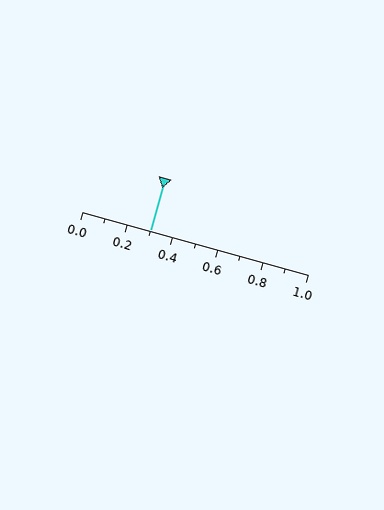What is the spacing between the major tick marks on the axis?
The major ticks are spaced 0.2 apart.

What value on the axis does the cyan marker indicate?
The marker indicates approximately 0.3.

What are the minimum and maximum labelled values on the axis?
The axis runs from 0.0 to 1.0.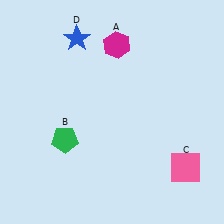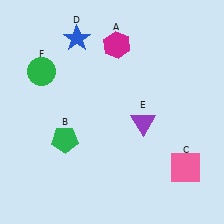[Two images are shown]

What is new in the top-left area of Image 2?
A green circle (F) was added in the top-left area of Image 2.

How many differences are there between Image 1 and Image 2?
There are 2 differences between the two images.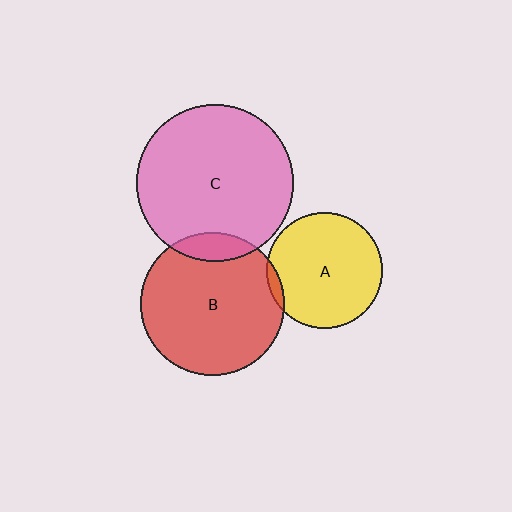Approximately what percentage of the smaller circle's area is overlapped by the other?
Approximately 10%.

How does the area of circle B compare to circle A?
Approximately 1.5 times.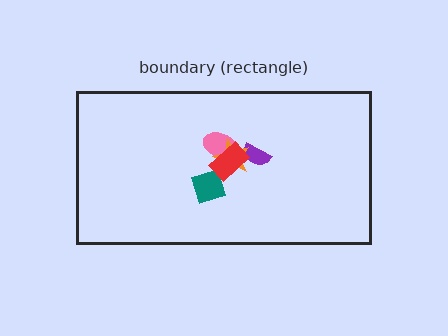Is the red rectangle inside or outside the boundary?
Inside.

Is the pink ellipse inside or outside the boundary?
Inside.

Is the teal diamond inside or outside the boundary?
Inside.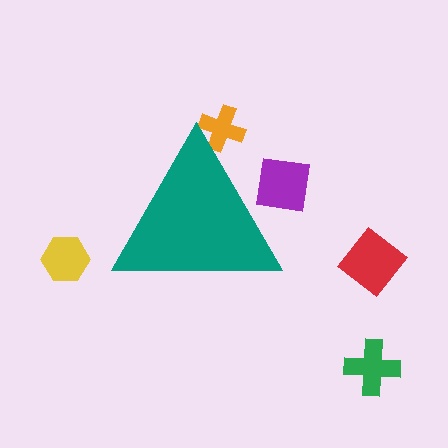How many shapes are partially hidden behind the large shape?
2 shapes are partially hidden.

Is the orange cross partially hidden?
Yes, the orange cross is partially hidden behind the teal triangle.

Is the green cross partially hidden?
No, the green cross is fully visible.